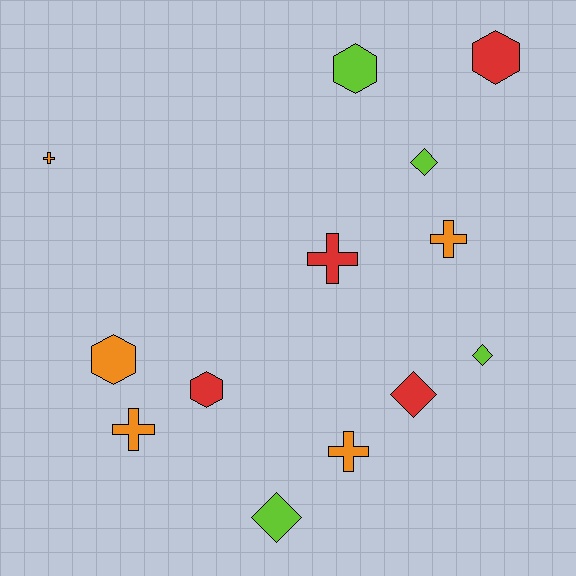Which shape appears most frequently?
Cross, with 5 objects.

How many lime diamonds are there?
There are 3 lime diamonds.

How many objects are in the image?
There are 13 objects.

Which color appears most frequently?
Orange, with 5 objects.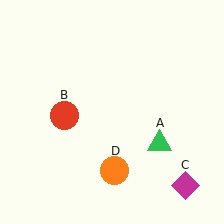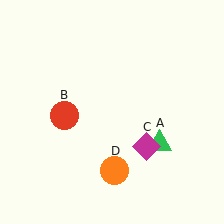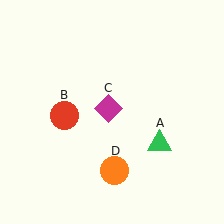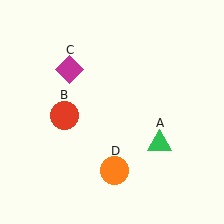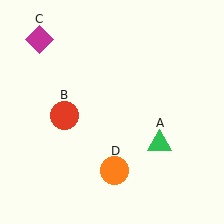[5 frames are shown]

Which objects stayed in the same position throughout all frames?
Green triangle (object A) and red circle (object B) and orange circle (object D) remained stationary.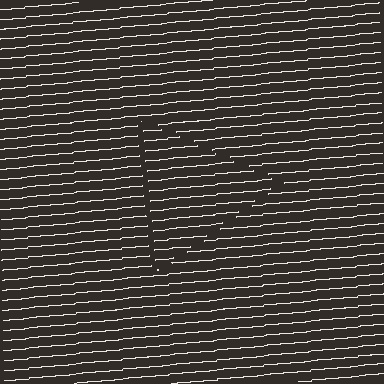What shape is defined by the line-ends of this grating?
An illusory triangle. The interior of the shape contains the same grating, shifted by half a period — the contour is defined by the phase discontinuity where line-ends from the inner and outer gratings abut.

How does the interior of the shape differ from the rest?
The interior of the shape contains the same grating, shifted by half a period — the contour is defined by the phase discontinuity where line-ends from the inner and outer gratings abut.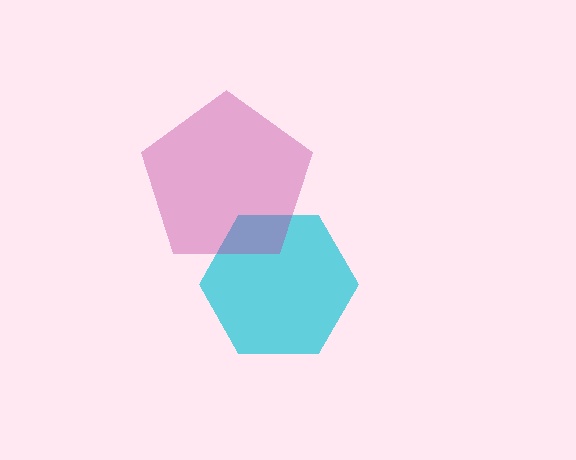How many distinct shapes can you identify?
There are 2 distinct shapes: a cyan hexagon, a magenta pentagon.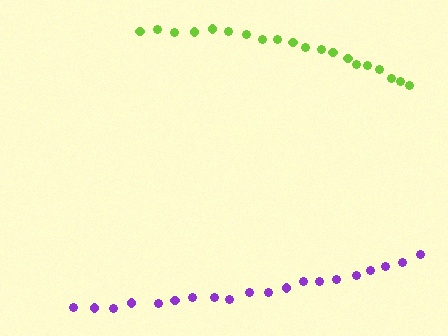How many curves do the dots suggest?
There are 2 distinct paths.